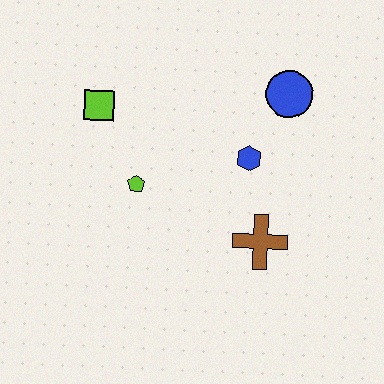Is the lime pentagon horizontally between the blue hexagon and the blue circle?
No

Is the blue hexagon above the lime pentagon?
Yes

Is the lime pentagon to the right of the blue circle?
No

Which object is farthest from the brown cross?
The lime square is farthest from the brown cross.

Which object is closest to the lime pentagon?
The lime square is closest to the lime pentagon.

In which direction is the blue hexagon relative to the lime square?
The blue hexagon is to the right of the lime square.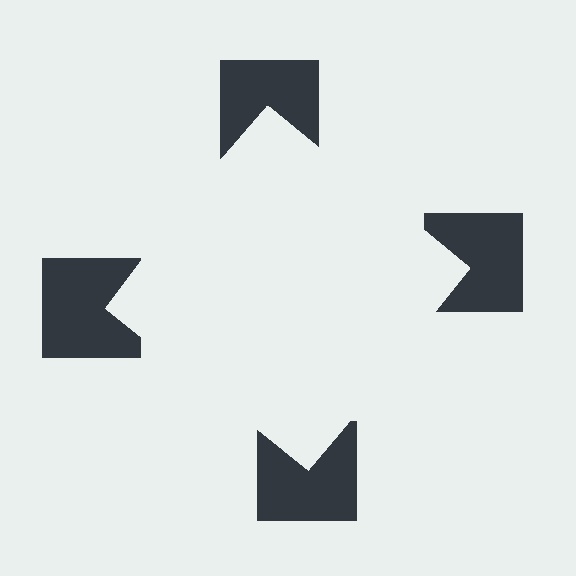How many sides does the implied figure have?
4 sides.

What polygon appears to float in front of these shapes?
An illusory square — its edges are inferred from the aligned wedge cuts in the notched squares, not physically drawn.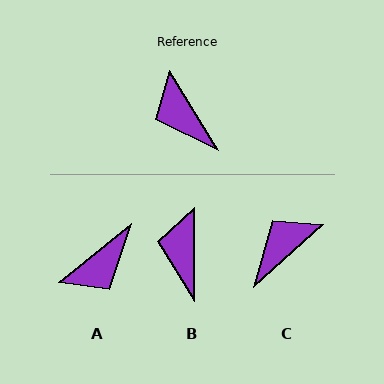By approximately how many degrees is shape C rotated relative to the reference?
Approximately 80 degrees clockwise.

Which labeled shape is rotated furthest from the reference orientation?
A, about 98 degrees away.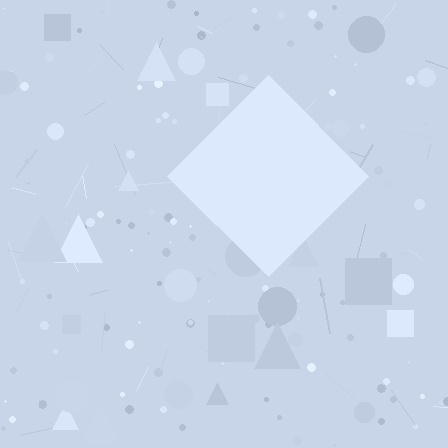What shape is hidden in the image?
A diamond is hidden in the image.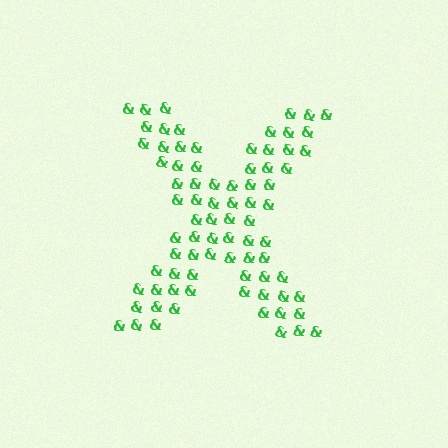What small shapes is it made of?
It is made of small ampersands.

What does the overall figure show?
The overall figure shows the letter X.